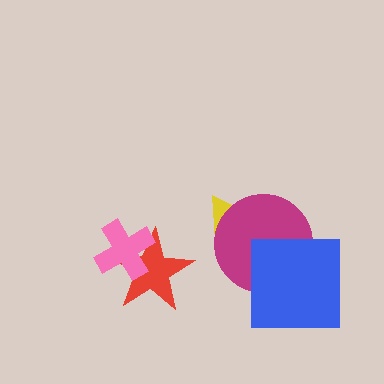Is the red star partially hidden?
Yes, it is partially covered by another shape.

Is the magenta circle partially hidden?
Yes, it is partially covered by another shape.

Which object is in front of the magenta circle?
The blue square is in front of the magenta circle.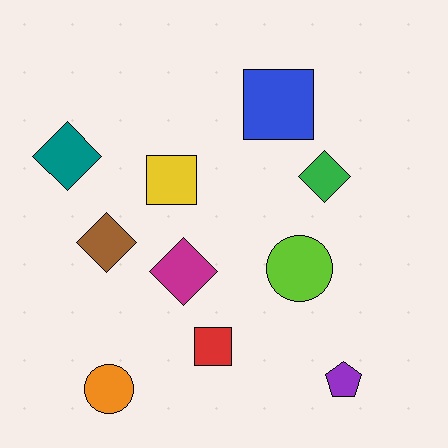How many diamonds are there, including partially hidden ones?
There are 4 diamonds.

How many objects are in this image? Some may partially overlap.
There are 10 objects.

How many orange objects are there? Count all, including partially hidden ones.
There is 1 orange object.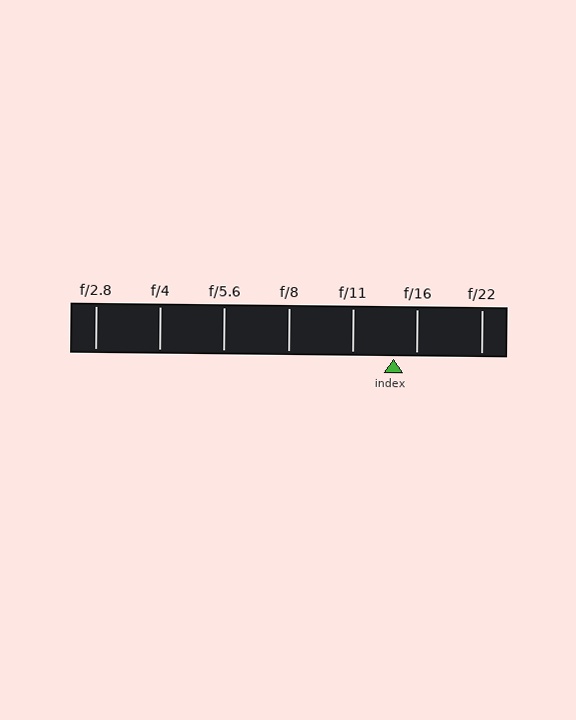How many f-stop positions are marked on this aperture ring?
There are 7 f-stop positions marked.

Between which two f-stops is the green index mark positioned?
The index mark is between f/11 and f/16.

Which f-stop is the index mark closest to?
The index mark is closest to f/16.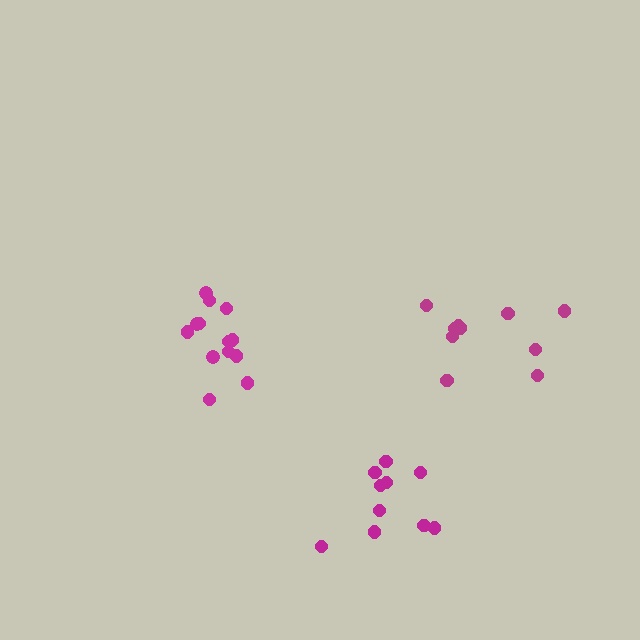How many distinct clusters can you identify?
There are 3 distinct clusters.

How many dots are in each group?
Group 1: 10 dots, Group 2: 13 dots, Group 3: 10 dots (33 total).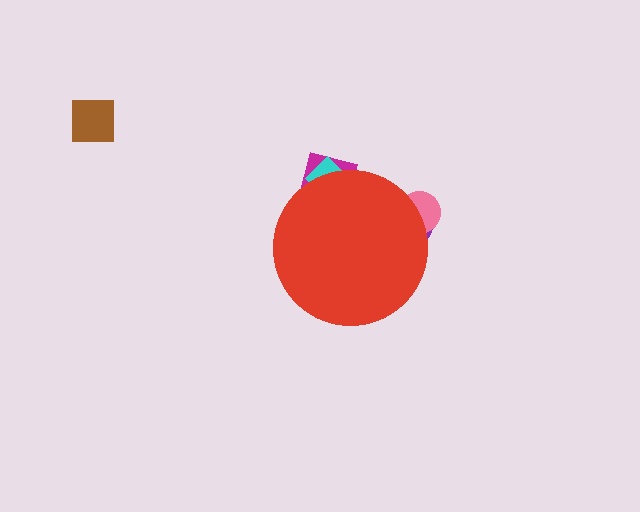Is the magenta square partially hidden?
Yes, the magenta square is partially hidden behind the red circle.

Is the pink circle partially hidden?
Yes, the pink circle is partially hidden behind the red circle.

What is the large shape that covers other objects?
A red circle.